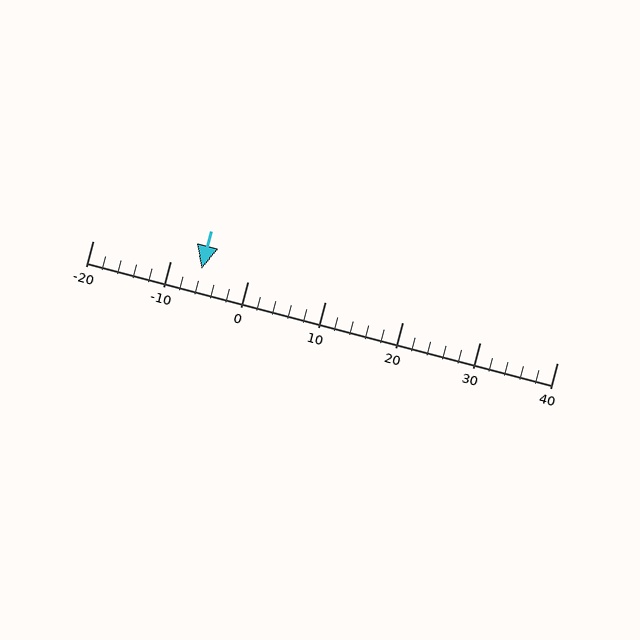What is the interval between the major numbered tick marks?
The major tick marks are spaced 10 units apart.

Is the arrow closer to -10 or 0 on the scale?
The arrow is closer to -10.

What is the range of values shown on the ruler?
The ruler shows values from -20 to 40.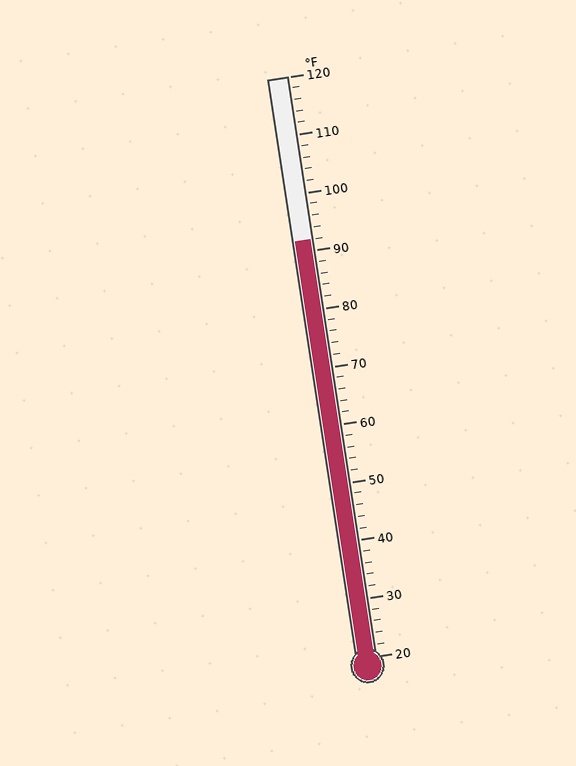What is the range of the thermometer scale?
The thermometer scale ranges from 20°F to 120°F.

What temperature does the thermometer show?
The thermometer shows approximately 92°F.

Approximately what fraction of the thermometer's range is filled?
The thermometer is filled to approximately 70% of its range.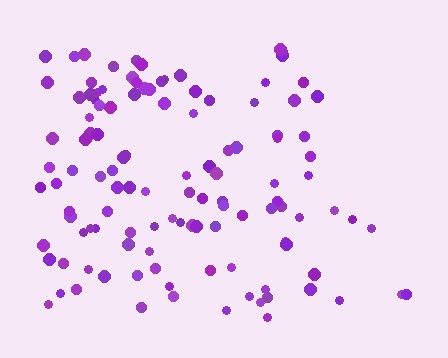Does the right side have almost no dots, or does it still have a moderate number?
Still a moderate number, just noticeably fewer than the left.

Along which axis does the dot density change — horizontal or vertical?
Horizontal.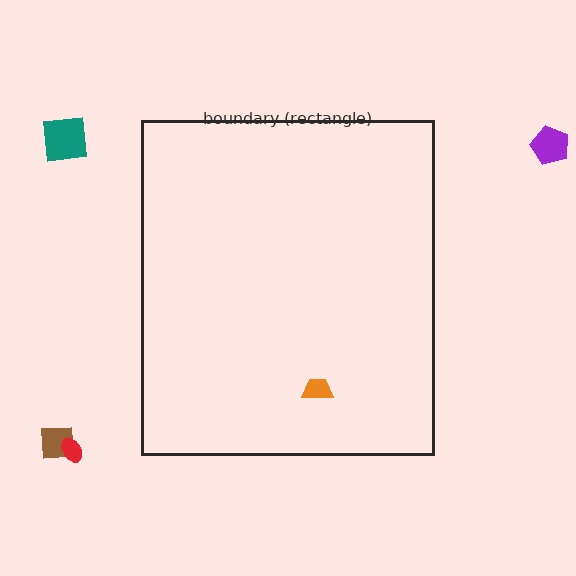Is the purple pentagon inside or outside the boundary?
Outside.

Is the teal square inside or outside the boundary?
Outside.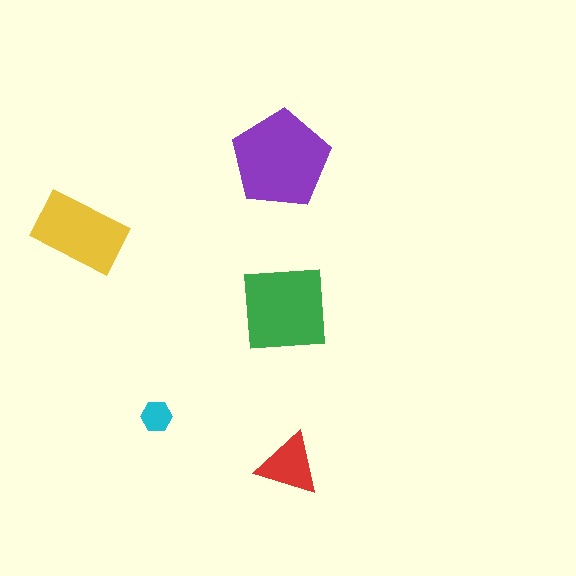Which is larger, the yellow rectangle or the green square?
The green square.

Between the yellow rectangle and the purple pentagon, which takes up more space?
The purple pentagon.